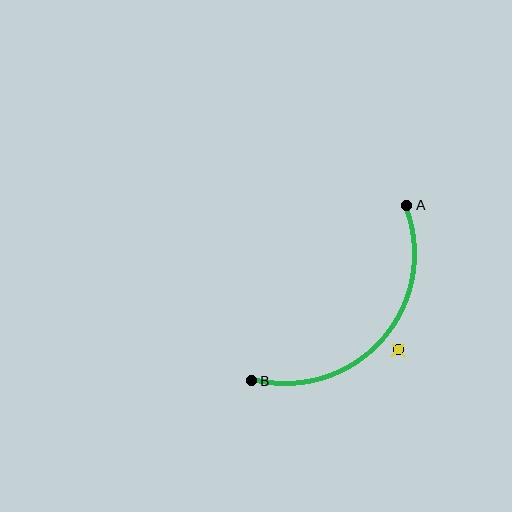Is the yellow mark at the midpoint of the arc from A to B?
No — the yellow mark does not lie on the arc at all. It sits slightly outside the curve.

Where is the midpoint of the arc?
The arc midpoint is the point on the curve farthest from the straight line joining A and B. It sits below and to the right of that line.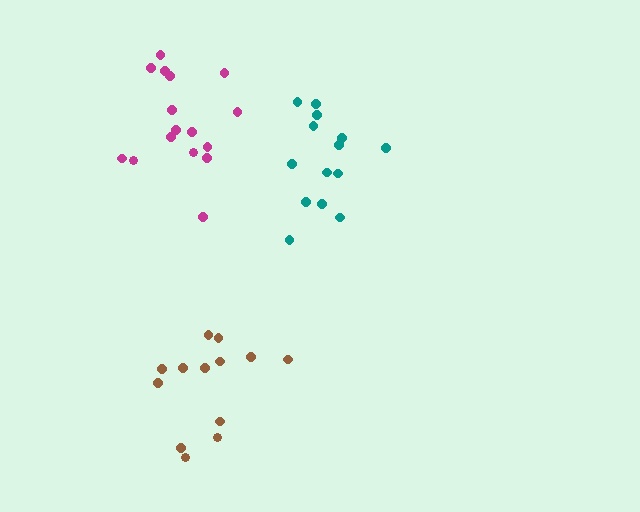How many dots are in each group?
Group 1: 16 dots, Group 2: 14 dots, Group 3: 13 dots (43 total).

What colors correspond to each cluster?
The clusters are colored: magenta, teal, brown.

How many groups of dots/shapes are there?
There are 3 groups.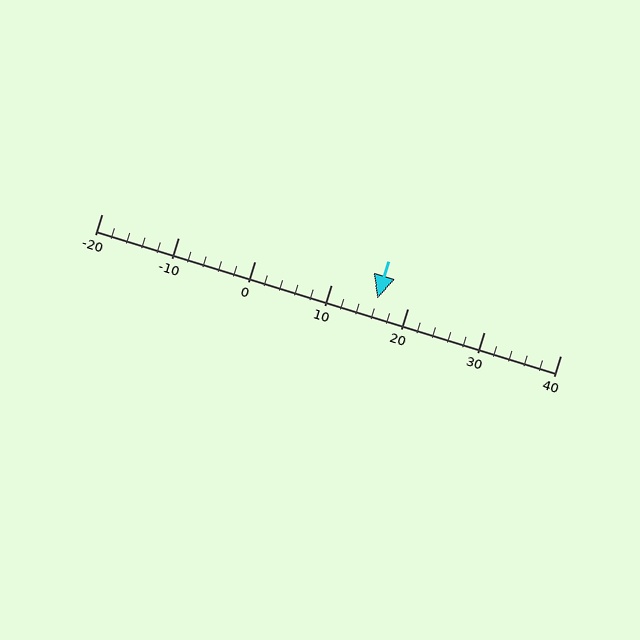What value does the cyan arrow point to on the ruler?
The cyan arrow points to approximately 16.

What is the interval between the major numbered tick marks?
The major tick marks are spaced 10 units apart.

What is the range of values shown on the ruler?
The ruler shows values from -20 to 40.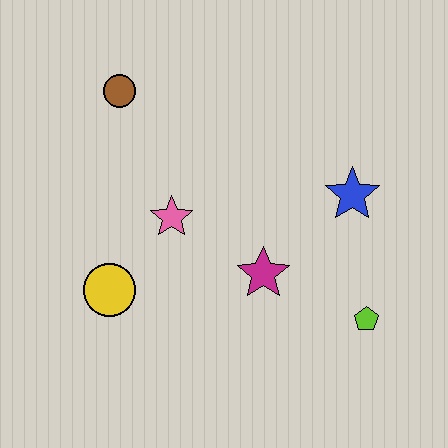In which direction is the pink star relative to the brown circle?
The pink star is below the brown circle.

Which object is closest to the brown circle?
The pink star is closest to the brown circle.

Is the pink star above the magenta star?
Yes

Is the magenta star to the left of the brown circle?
No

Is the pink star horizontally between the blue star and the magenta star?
No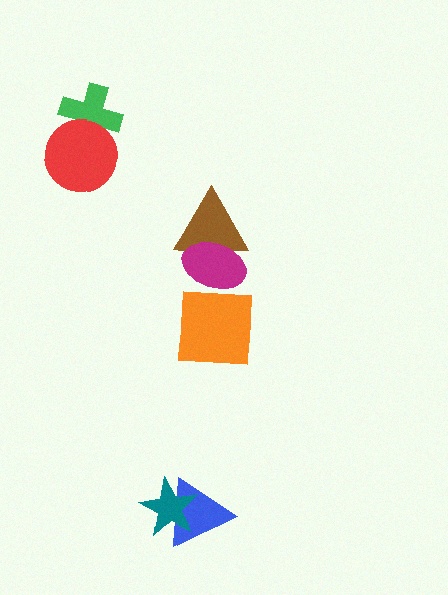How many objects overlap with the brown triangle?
1 object overlaps with the brown triangle.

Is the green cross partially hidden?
Yes, it is partially covered by another shape.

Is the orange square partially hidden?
No, no other shape covers it.